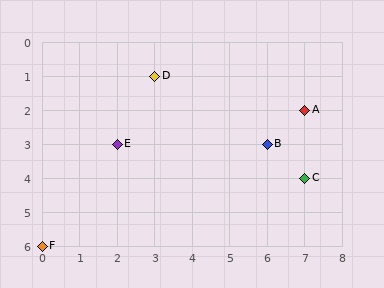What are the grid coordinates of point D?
Point D is at grid coordinates (3, 1).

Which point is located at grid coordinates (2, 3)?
Point E is at (2, 3).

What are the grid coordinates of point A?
Point A is at grid coordinates (7, 2).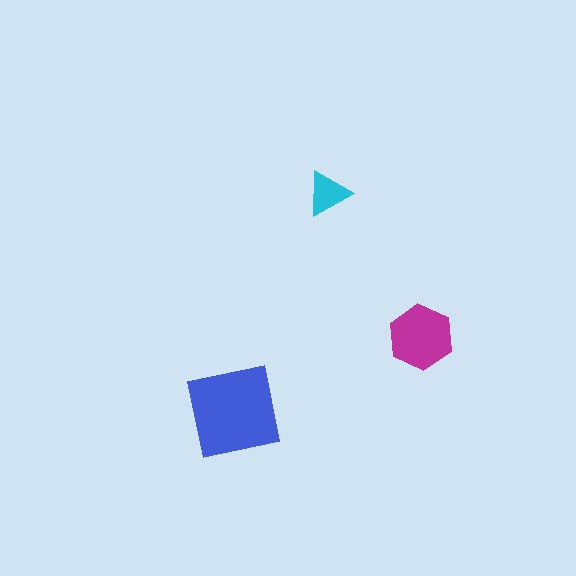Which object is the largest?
The blue square.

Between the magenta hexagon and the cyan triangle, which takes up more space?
The magenta hexagon.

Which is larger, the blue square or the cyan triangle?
The blue square.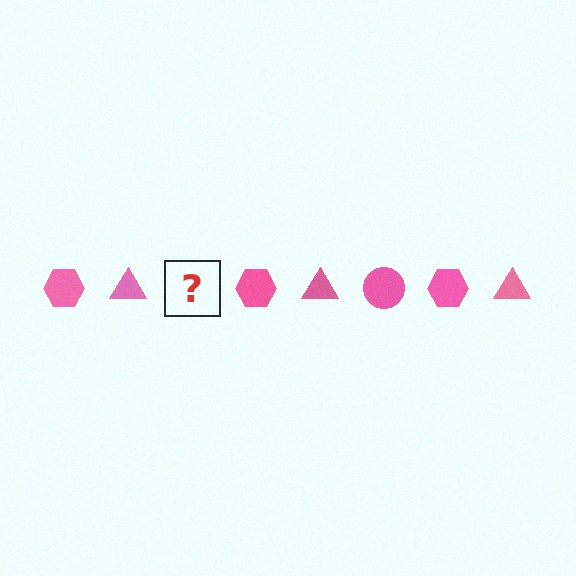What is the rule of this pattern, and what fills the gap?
The rule is that the pattern cycles through hexagon, triangle, circle shapes in pink. The gap should be filled with a pink circle.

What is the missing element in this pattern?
The missing element is a pink circle.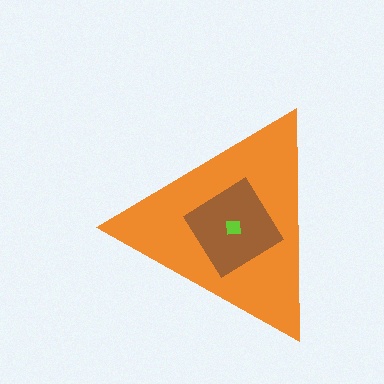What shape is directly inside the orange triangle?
The brown diamond.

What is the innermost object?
The lime square.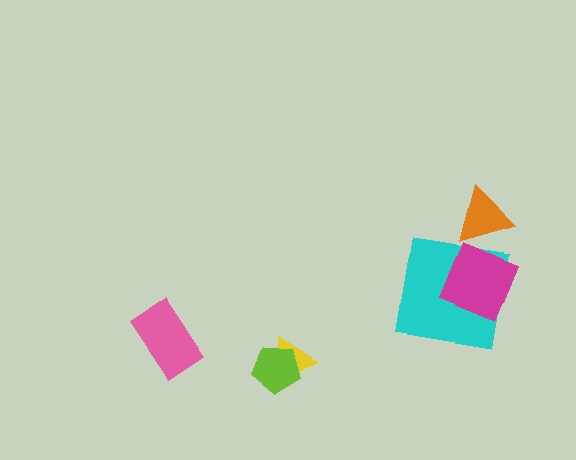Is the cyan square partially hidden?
Yes, it is partially covered by another shape.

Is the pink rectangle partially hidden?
No, no other shape covers it.